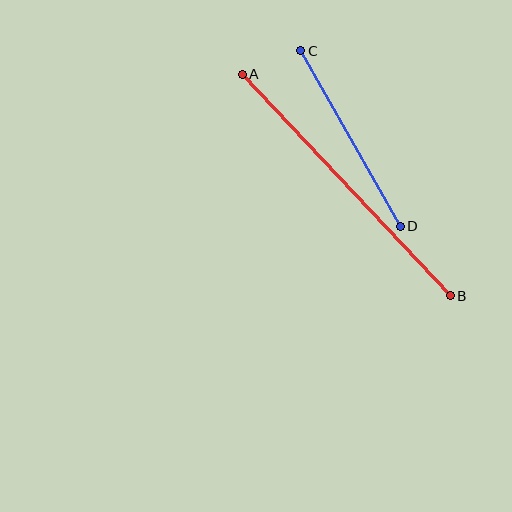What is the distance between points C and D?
The distance is approximately 202 pixels.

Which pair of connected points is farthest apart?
Points A and B are farthest apart.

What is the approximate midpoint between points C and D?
The midpoint is at approximately (350, 139) pixels.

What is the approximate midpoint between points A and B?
The midpoint is at approximately (346, 185) pixels.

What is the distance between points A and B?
The distance is approximately 304 pixels.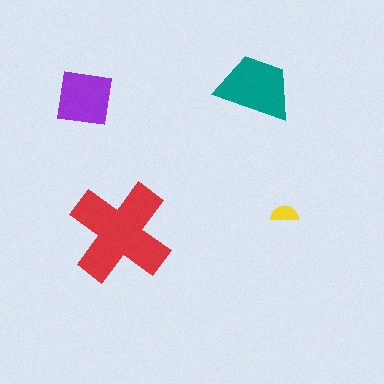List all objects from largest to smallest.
The red cross, the teal trapezoid, the purple square, the yellow semicircle.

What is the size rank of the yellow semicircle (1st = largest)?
4th.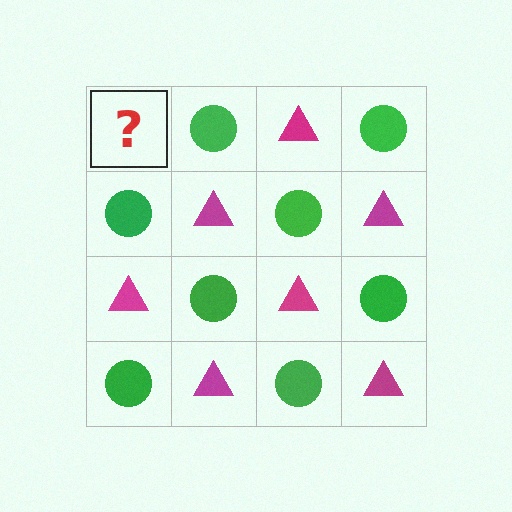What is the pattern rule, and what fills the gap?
The rule is that it alternates magenta triangle and green circle in a checkerboard pattern. The gap should be filled with a magenta triangle.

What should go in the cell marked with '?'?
The missing cell should contain a magenta triangle.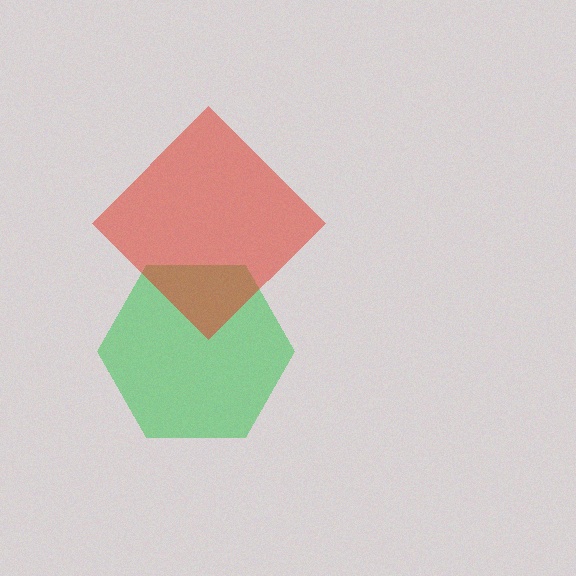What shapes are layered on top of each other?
The layered shapes are: a green hexagon, a red diamond.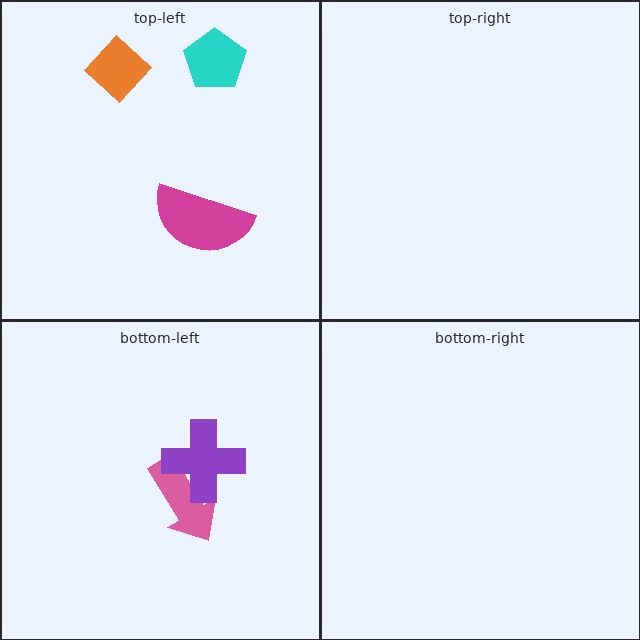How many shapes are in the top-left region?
3.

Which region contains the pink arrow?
The bottom-left region.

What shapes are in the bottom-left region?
The pink arrow, the purple cross.